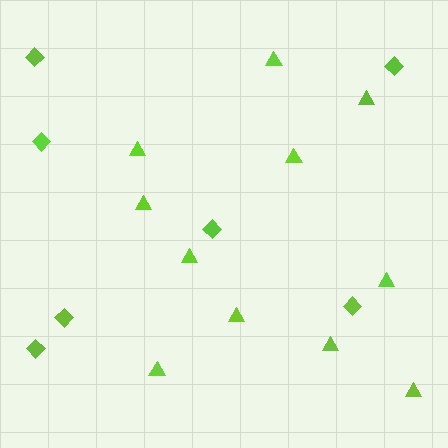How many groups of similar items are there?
There are 2 groups: one group of diamonds (7) and one group of triangles (11).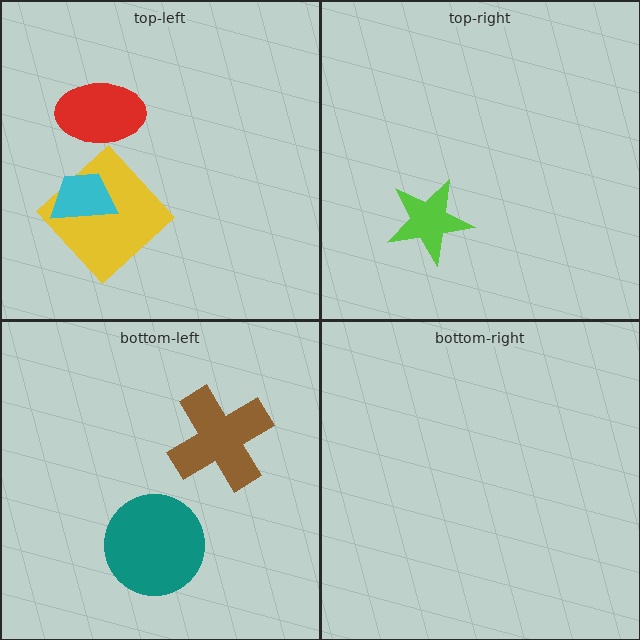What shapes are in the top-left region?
The yellow diamond, the red ellipse, the cyan trapezoid.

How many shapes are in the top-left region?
3.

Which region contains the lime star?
The top-right region.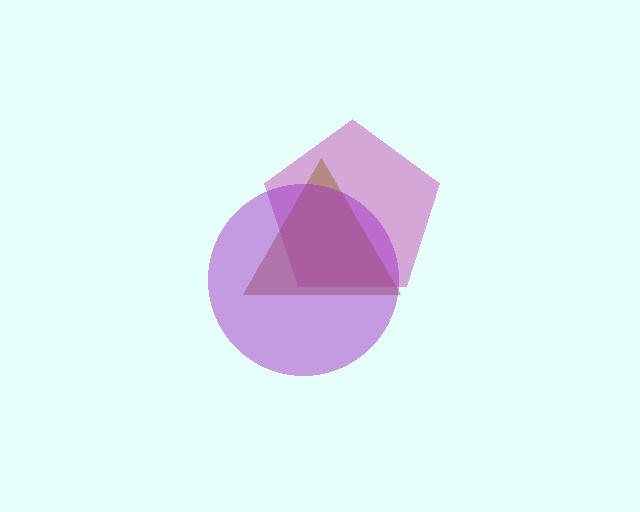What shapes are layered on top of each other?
The layered shapes are: a magenta pentagon, a brown triangle, a purple circle.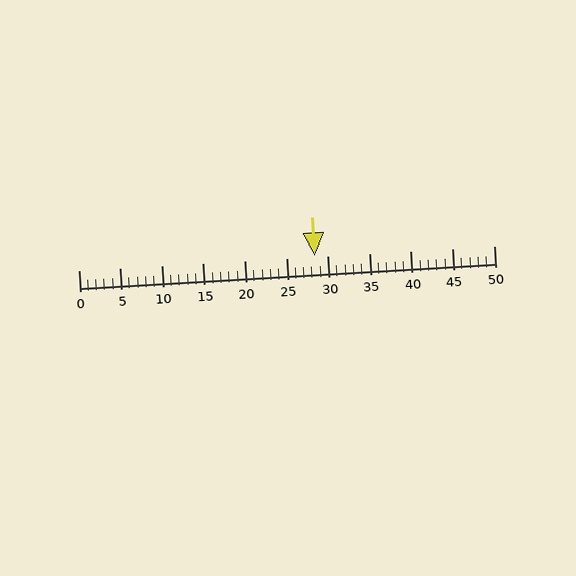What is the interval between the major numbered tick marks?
The major tick marks are spaced 5 units apart.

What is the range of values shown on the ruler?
The ruler shows values from 0 to 50.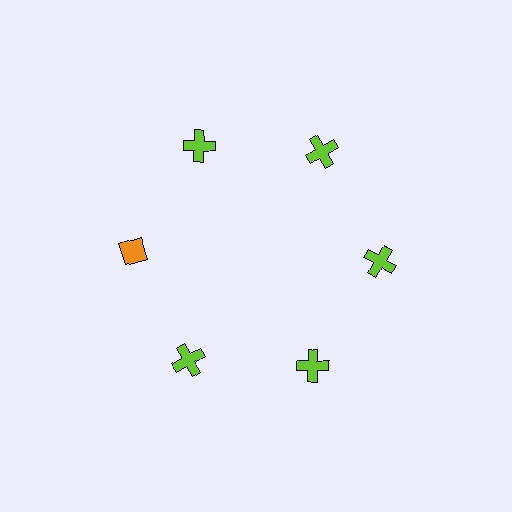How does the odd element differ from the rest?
It differs in both color (orange instead of lime) and shape (diamond instead of cross).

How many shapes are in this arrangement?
There are 6 shapes arranged in a ring pattern.